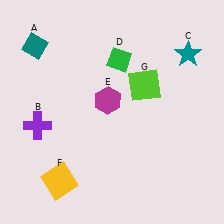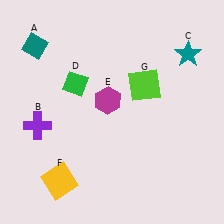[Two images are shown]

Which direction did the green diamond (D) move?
The green diamond (D) moved left.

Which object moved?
The green diamond (D) moved left.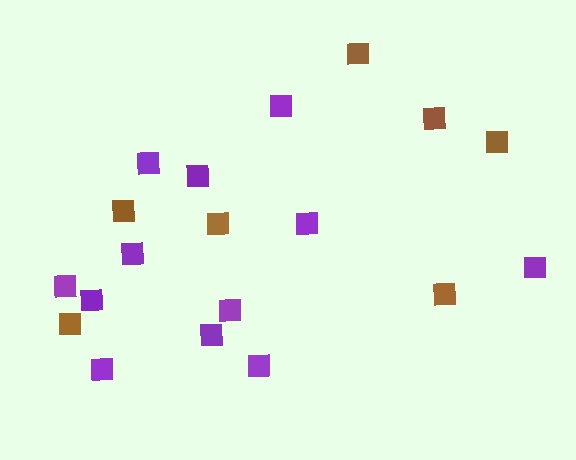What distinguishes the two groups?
There are 2 groups: one group of brown squares (7) and one group of purple squares (12).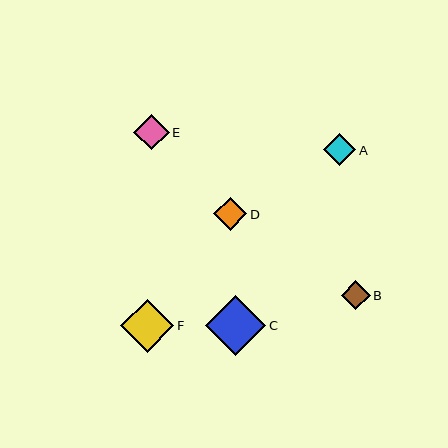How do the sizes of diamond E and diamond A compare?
Diamond E and diamond A are approximately the same size.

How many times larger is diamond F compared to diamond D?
Diamond F is approximately 1.6 times the size of diamond D.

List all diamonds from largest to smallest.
From largest to smallest: C, F, E, D, A, B.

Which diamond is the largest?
Diamond C is the largest with a size of approximately 60 pixels.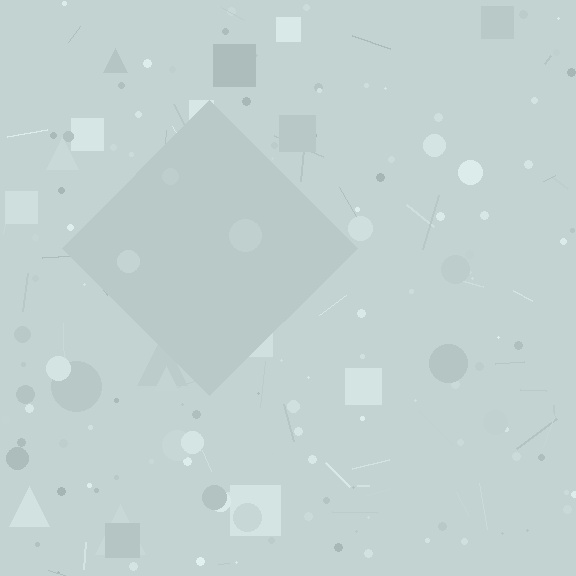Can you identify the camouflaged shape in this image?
The camouflaged shape is a diamond.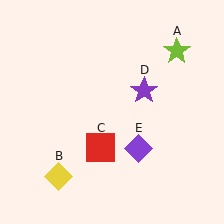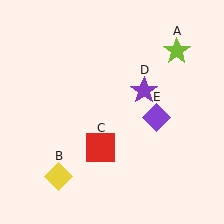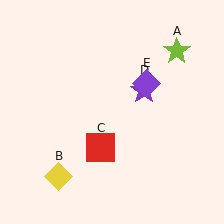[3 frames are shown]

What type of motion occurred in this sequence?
The purple diamond (object E) rotated counterclockwise around the center of the scene.